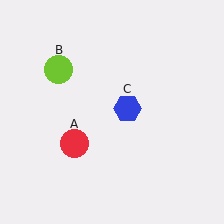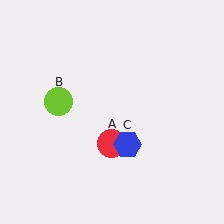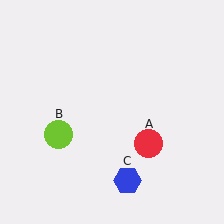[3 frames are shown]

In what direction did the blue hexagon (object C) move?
The blue hexagon (object C) moved down.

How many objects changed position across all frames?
3 objects changed position: red circle (object A), lime circle (object B), blue hexagon (object C).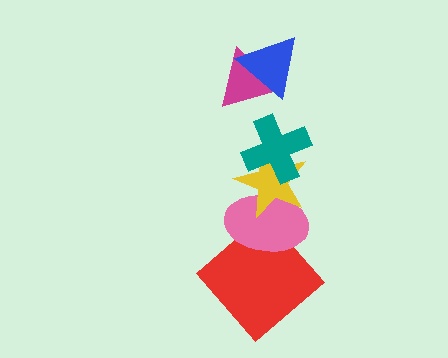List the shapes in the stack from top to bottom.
From top to bottom: the blue triangle, the magenta triangle, the teal cross, the yellow star, the pink ellipse, the red diamond.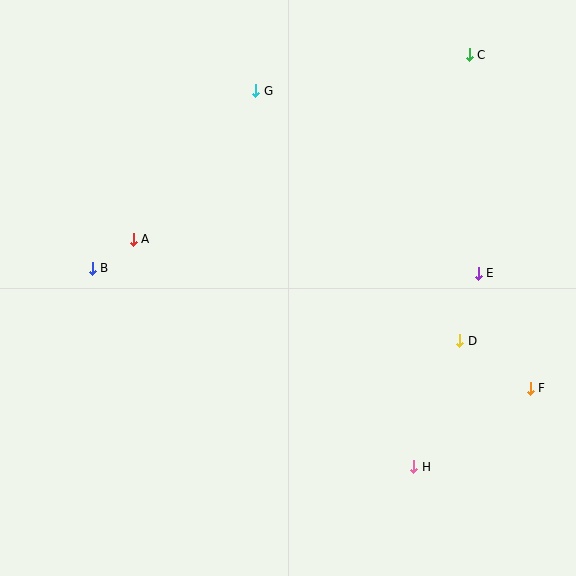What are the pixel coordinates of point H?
Point H is at (414, 467).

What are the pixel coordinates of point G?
Point G is at (256, 91).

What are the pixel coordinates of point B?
Point B is at (92, 268).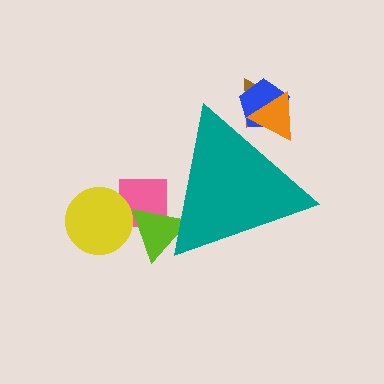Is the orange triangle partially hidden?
Yes, the orange triangle is partially hidden behind the teal triangle.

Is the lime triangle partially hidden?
Yes, the lime triangle is partially hidden behind the teal triangle.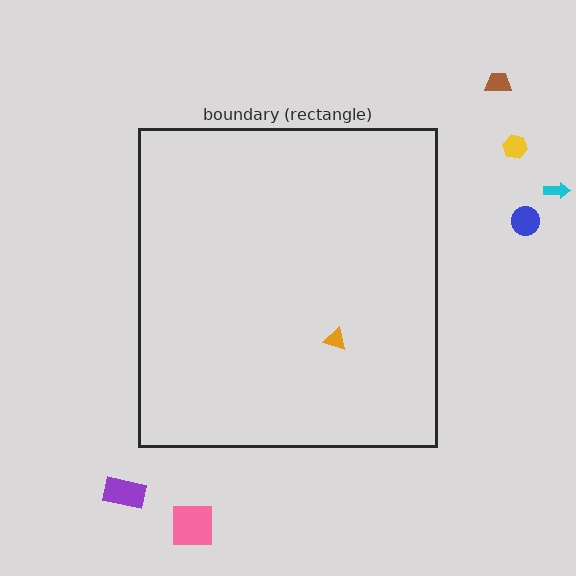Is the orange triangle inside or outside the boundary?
Inside.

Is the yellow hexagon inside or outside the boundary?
Outside.